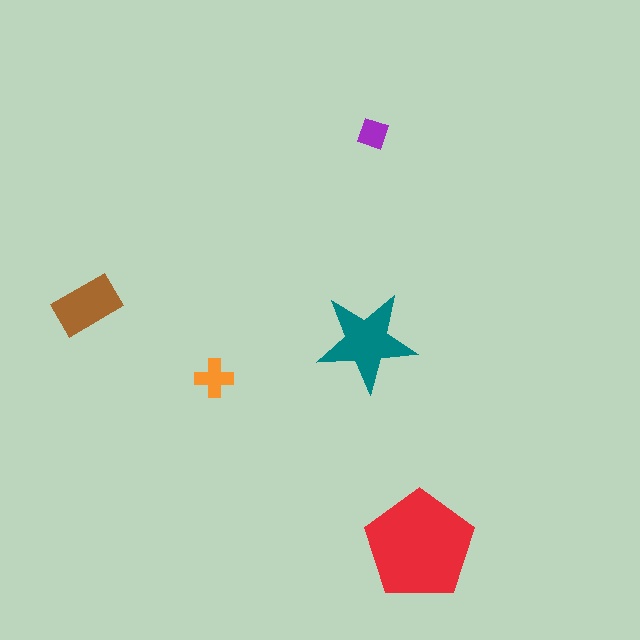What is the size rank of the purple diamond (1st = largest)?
5th.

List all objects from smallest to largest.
The purple diamond, the orange cross, the brown rectangle, the teal star, the red pentagon.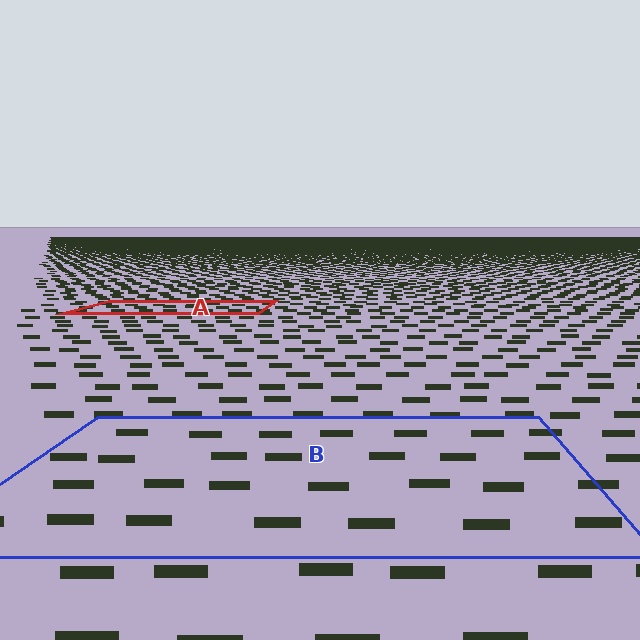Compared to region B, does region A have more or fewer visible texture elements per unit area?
Region A has more texture elements per unit area — they are packed more densely because it is farther away.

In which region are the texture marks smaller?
The texture marks are smaller in region A, because it is farther away.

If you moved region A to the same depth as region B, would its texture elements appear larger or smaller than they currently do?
They would appear larger. At a closer depth, the same texture elements are projected at a bigger on-screen size.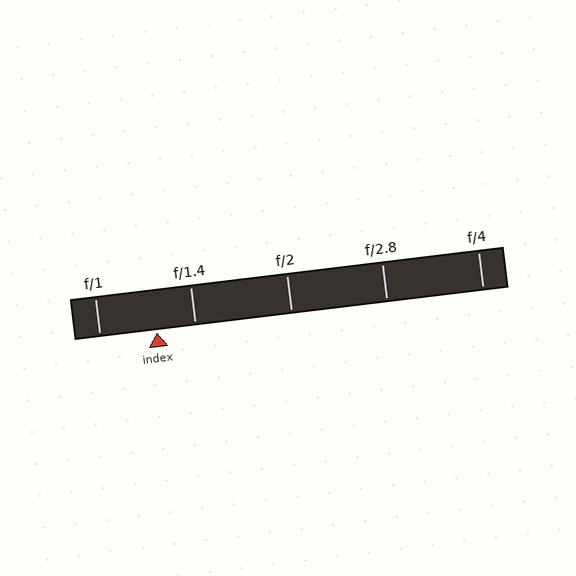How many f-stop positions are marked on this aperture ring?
There are 5 f-stop positions marked.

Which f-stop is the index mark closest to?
The index mark is closest to f/1.4.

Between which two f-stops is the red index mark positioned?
The index mark is between f/1 and f/1.4.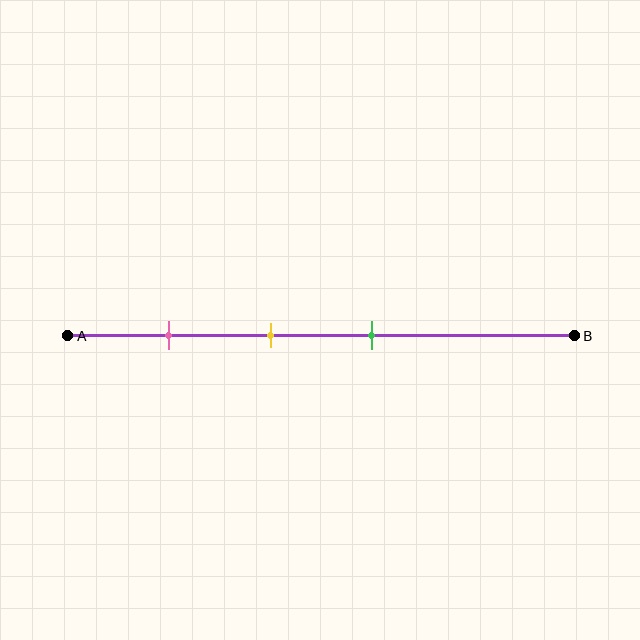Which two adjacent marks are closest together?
The yellow and green marks are the closest adjacent pair.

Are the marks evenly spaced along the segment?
Yes, the marks are approximately evenly spaced.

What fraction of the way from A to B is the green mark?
The green mark is approximately 60% (0.6) of the way from A to B.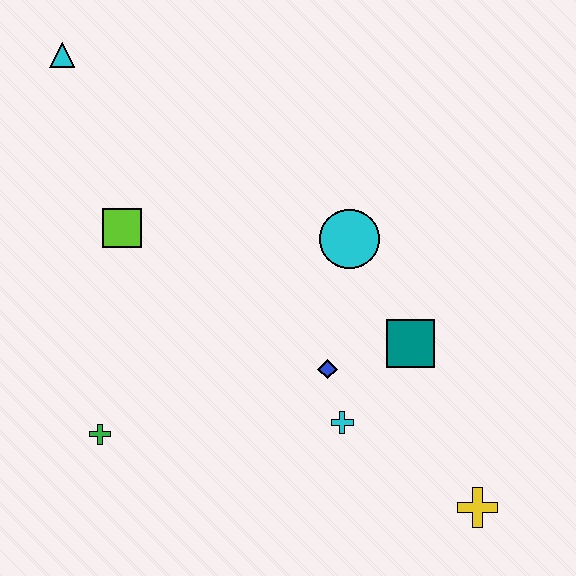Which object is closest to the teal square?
The blue diamond is closest to the teal square.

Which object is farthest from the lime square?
The yellow cross is farthest from the lime square.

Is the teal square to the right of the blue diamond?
Yes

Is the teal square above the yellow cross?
Yes